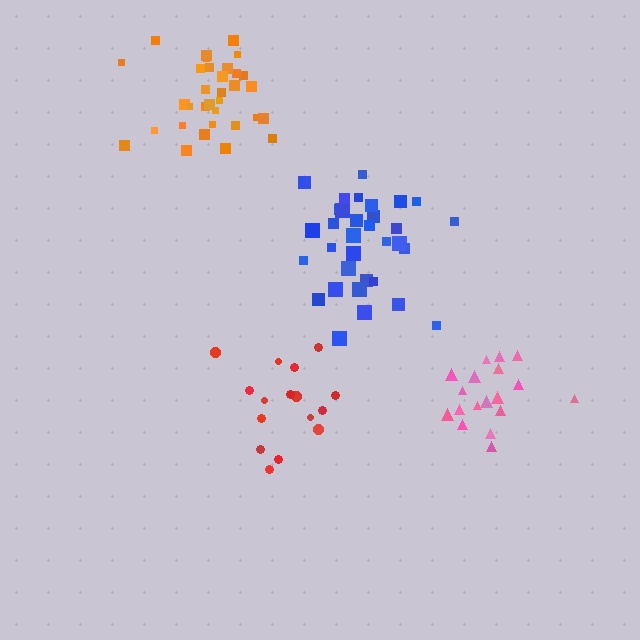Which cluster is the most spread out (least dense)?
Red.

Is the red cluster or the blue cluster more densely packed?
Blue.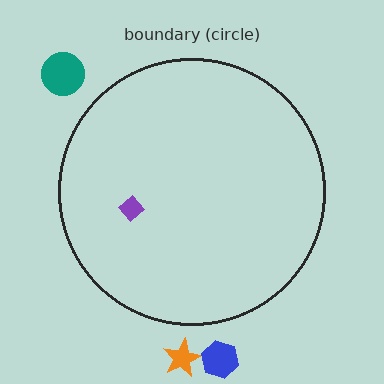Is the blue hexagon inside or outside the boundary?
Outside.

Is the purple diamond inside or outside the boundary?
Inside.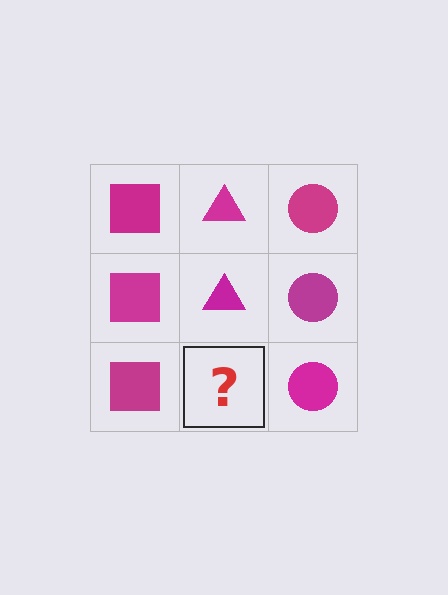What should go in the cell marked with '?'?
The missing cell should contain a magenta triangle.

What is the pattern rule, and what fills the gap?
The rule is that each column has a consistent shape. The gap should be filled with a magenta triangle.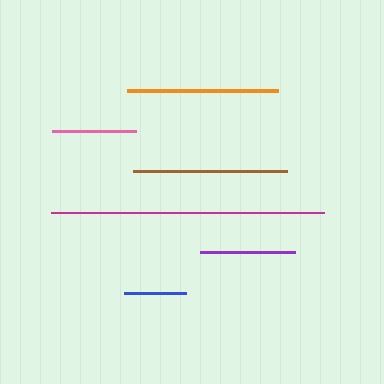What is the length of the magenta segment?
The magenta segment is approximately 273 pixels long.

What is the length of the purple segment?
The purple segment is approximately 95 pixels long.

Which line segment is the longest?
The magenta line is the longest at approximately 273 pixels.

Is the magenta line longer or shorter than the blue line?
The magenta line is longer than the blue line.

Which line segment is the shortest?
The blue line is the shortest at approximately 62 pixels.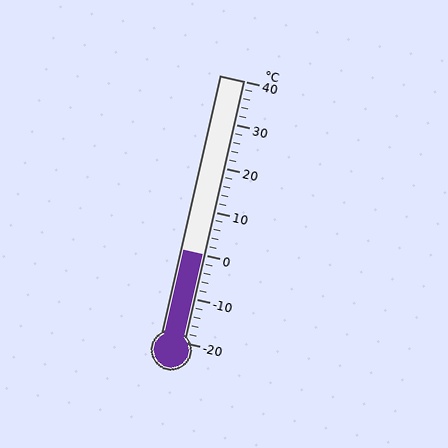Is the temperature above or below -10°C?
The temperature is above -10°C.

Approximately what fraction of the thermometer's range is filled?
The thermometer is filled to approximately 35% of its range.